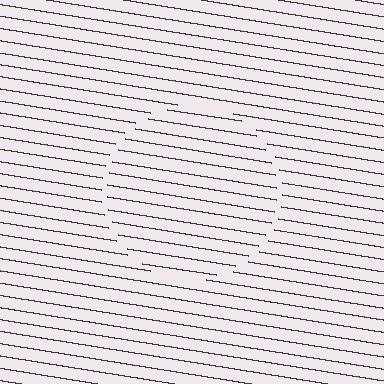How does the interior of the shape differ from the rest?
The interior of the shape contains the same grating, shifted by half a period — the contour is defined by the phase discontinuity where line-ends from the inner and outer gratings abut.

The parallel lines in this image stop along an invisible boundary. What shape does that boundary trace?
An illusory circle. The interior of the shape contains the same grating, shifted by half a period — the contour is defined by the phase discontinuity where line-ends from the inner and outer gratings abut.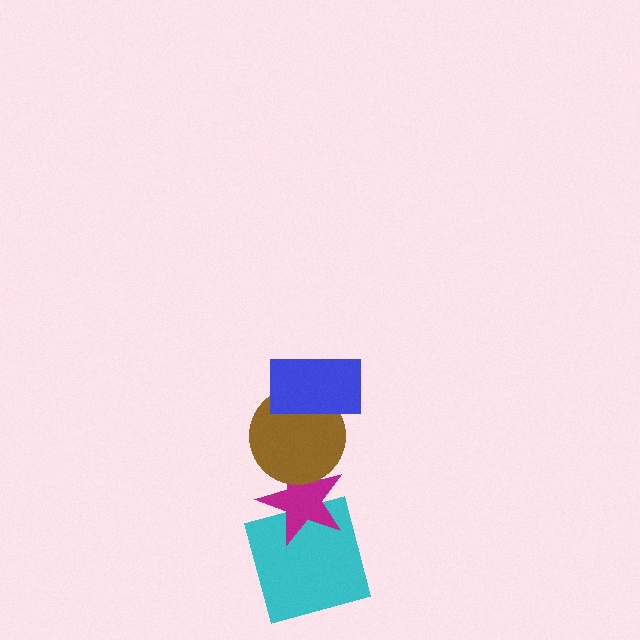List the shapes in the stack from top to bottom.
From top to bottom: the blue rectangle, the brown circle, the magenta star, the cyan square.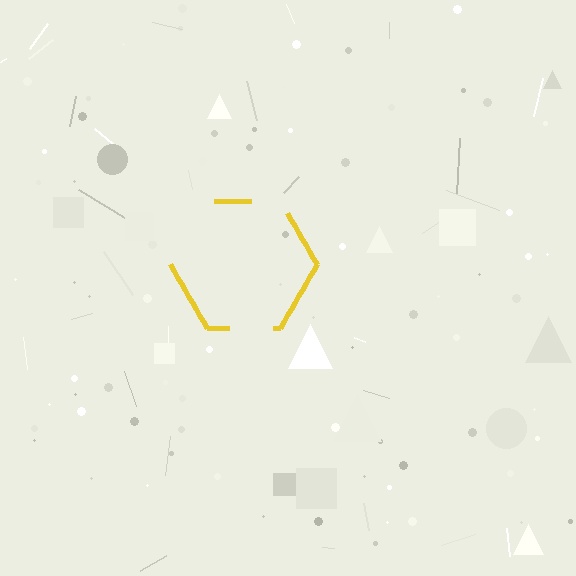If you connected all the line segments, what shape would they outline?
They would outline a hexagon.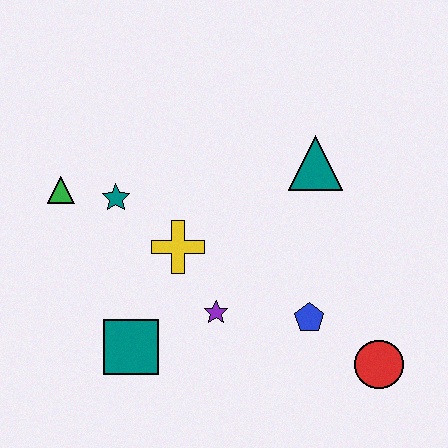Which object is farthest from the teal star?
The red circle is farthest from the teal star.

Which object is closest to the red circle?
The blue pentagon is closest to the red circle.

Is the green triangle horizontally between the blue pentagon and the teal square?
No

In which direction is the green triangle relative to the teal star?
The green triangle is to the left of the teal star.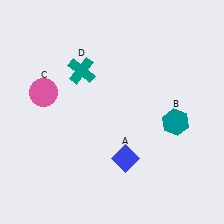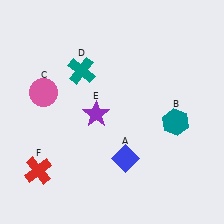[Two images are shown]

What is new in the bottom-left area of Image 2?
A red cross (F) was added in the bottom-left area of Image 2.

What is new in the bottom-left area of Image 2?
A purple star (E) was added in the bottom-left area of Image 2.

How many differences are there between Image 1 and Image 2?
There are 2 differences between the two images.